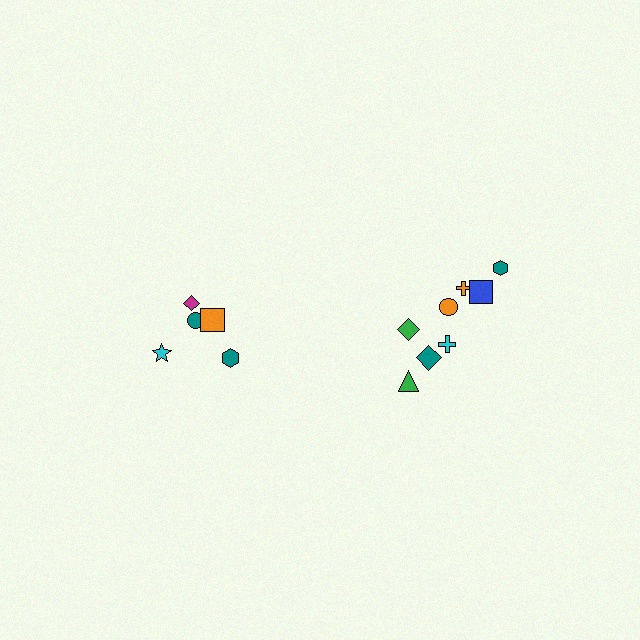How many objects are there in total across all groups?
There are 13 objects.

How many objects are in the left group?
There are 5 objects.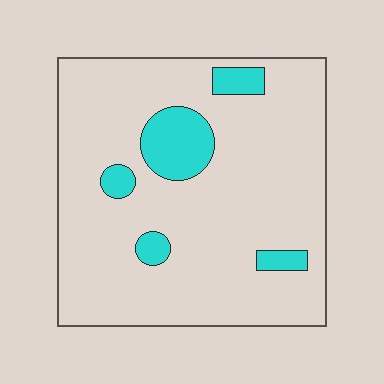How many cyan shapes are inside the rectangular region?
5.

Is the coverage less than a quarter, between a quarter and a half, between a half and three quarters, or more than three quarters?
Less than a quarter.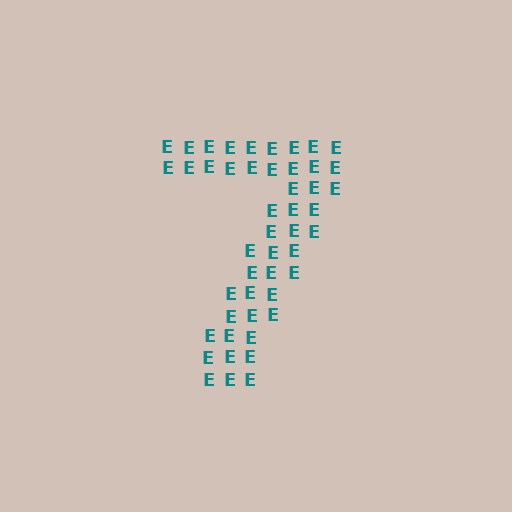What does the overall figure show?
The overall figure shows the digit 7.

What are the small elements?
The small elements are letter E's.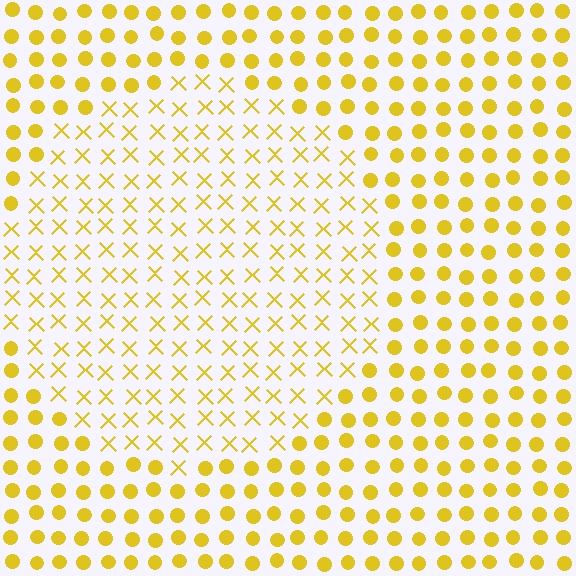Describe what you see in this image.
The image is filled with small yellow elements arranged in a uniform grid. A circle-shaped region contains X marks, while the surrounding area contains circles. The boundary is defined purely by the change in element shape.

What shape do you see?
I see a circle.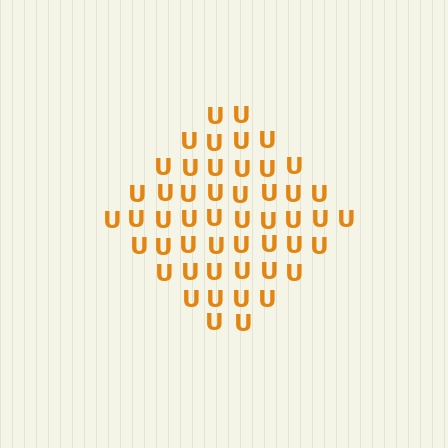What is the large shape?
The large shape is a diamond.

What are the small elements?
The small elements are letter U's.